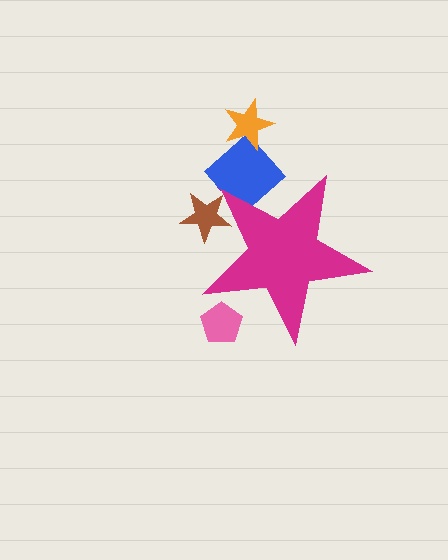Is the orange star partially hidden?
No, the orange star is fully visible.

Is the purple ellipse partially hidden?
Yes, the purple ellipse is partially hidden behind the magenta star.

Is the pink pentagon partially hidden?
Yes, the pink pentagon is partially hidden behind the magenta star.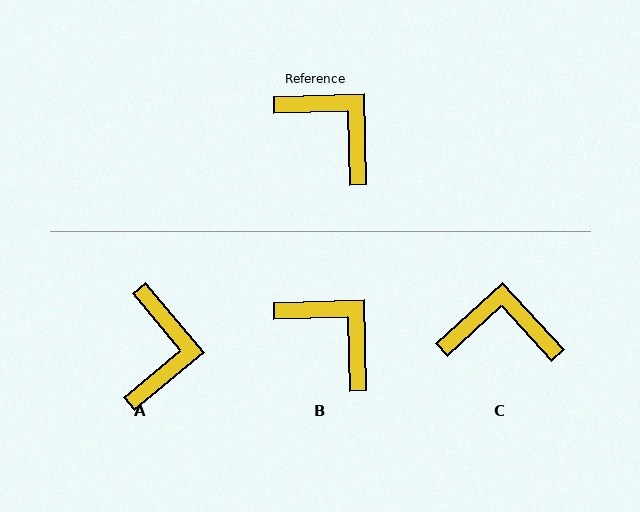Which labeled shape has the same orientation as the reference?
B.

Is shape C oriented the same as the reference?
No, it is off by about 41 degrees.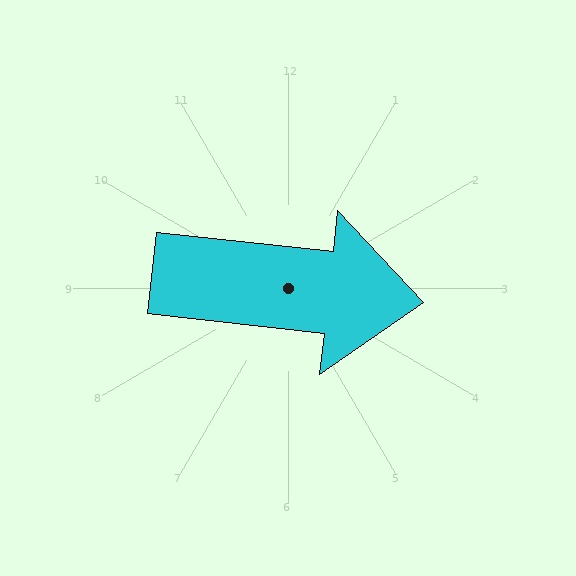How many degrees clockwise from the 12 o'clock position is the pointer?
Approximately 96 degrees.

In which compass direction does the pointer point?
East.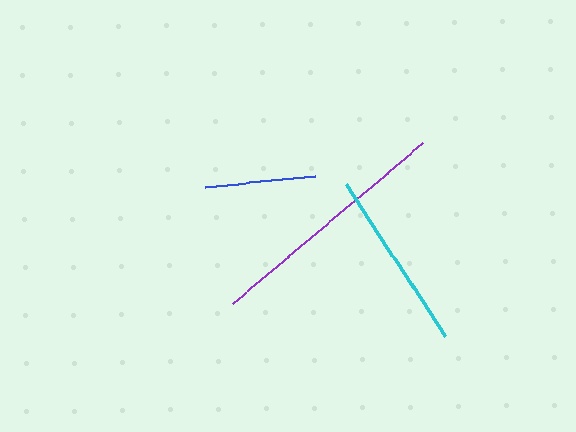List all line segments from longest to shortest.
From longest to shortest: purple, cyan, blue.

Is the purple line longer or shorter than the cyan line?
The purple line is longer than the cyan line.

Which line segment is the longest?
The purple line is the longest at approximately 249 pixels.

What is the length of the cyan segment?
The cyan segment is approximately 182 pixels long.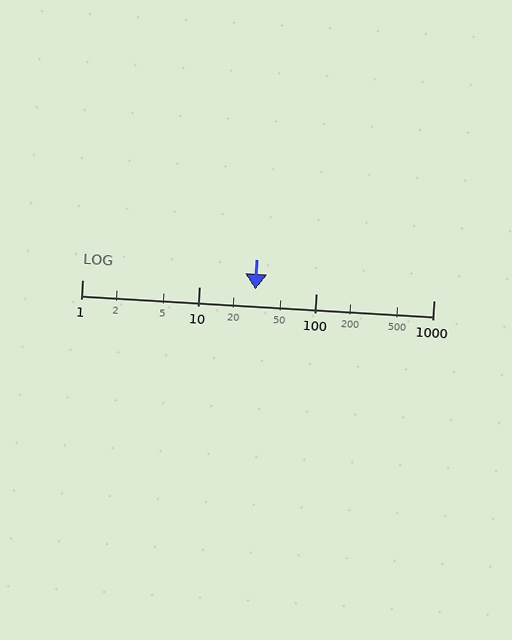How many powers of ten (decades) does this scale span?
The scale spans 3 decades, from 1 to 1000.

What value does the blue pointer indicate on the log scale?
The pointer indicates approximately 30.